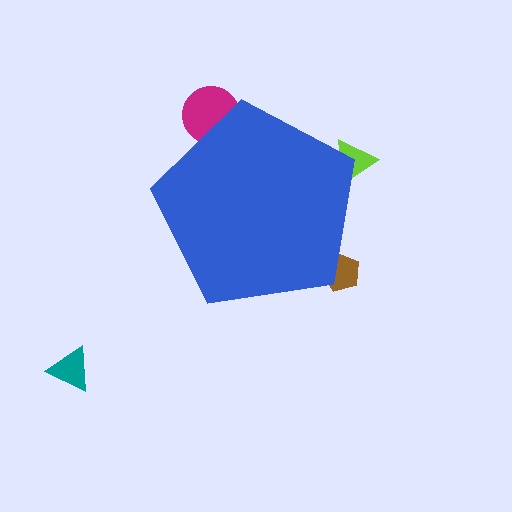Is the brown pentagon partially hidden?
Yes, the brown pentagon is partially hidden behind the blue pentagon.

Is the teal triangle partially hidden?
No, the teal triangle is fully visible.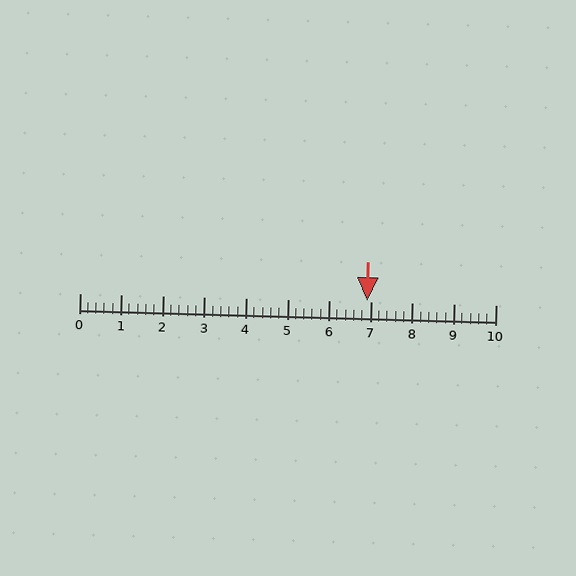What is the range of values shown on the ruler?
The ruler shows values from 0 to 10.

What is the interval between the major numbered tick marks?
The major tick marks are spaced 1 units apart.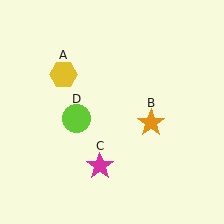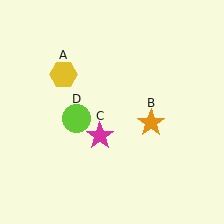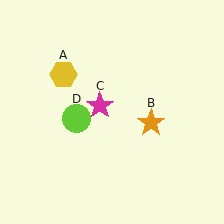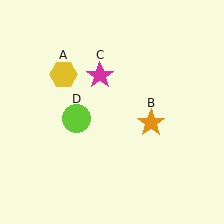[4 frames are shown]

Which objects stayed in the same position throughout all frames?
Yellow hexagon (object A) and orange star (object B) and lime circle (object D) remained stationary.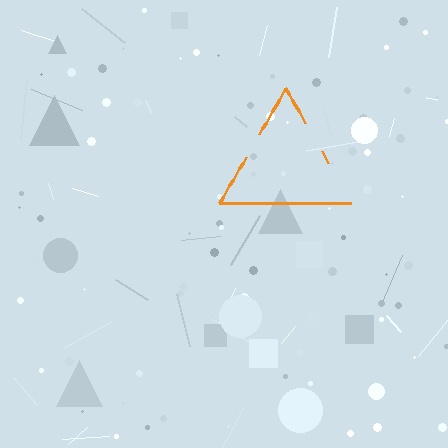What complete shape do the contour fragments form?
The contour fragments form a triangle.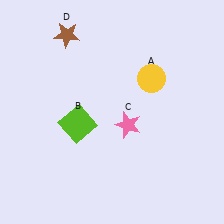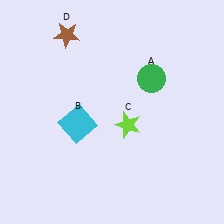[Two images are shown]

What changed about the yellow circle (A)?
In Image 1, A is yellow. In Image 2, it changed to green.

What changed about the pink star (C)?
In Image 1, C is pink. In Image 2, it changed to lime.